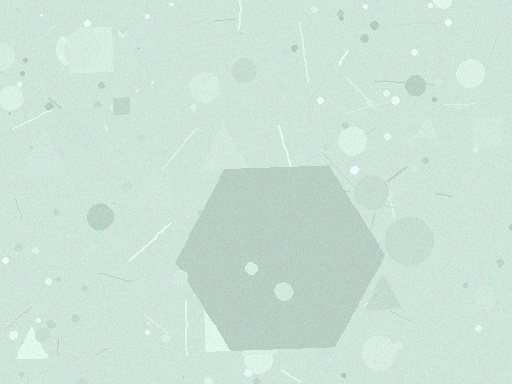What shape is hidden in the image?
A hexagon is hidden in the image.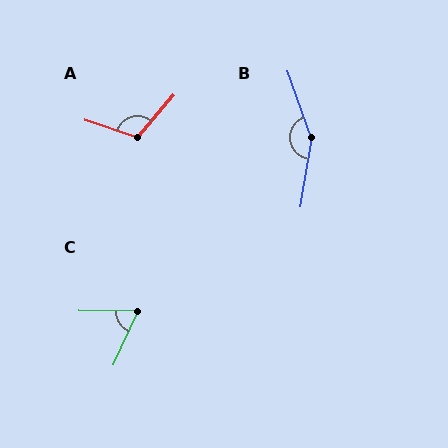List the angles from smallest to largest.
C (66°), A (112°), B (151°).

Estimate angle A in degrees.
Approximately 112 degrees.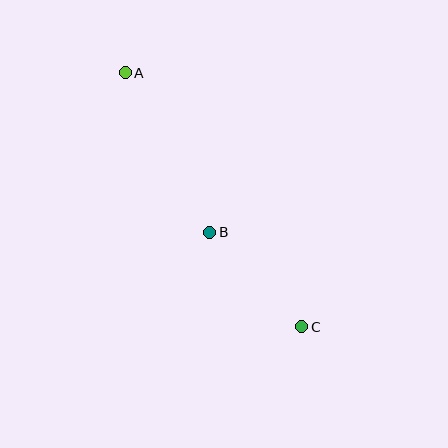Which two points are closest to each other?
Points B and C are closest to each other.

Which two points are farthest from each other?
Points A and C are farthest from each other.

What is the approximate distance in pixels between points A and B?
The distance between A and B is approximately 180 pixels.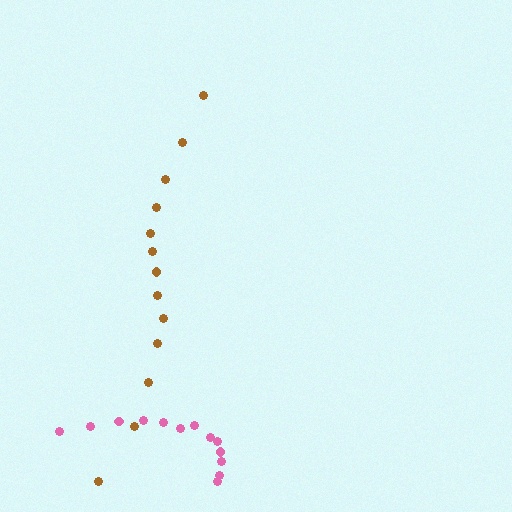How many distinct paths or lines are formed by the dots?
There are 2 distinct paths.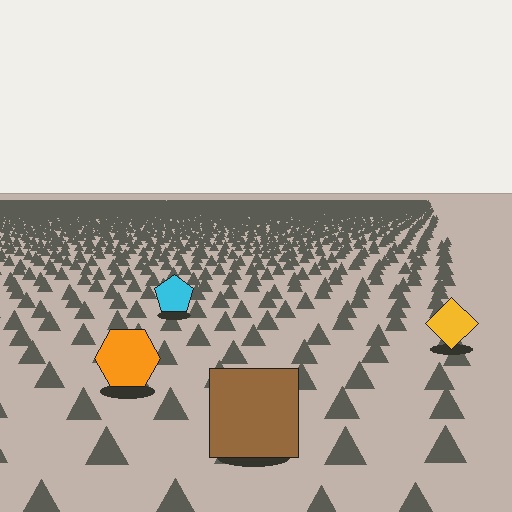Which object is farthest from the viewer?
The cyan pentagon is farthest from the viewer. It appears smaller and the ground texture around it is denser.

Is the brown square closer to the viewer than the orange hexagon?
Yes. The brown square is closer — you can tell from the texture gradient: the ground texture is coarser near it.